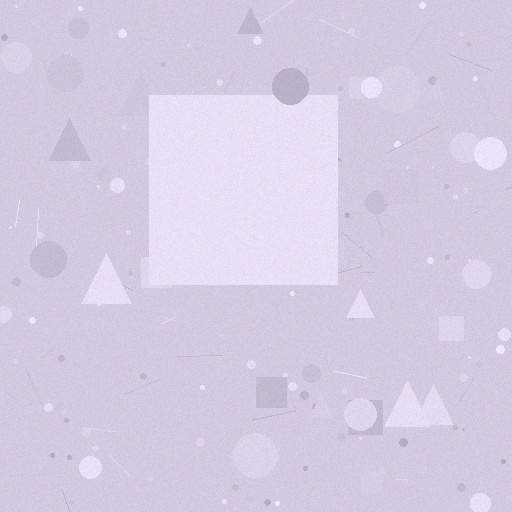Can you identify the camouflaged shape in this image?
The camouflaged shape is a square.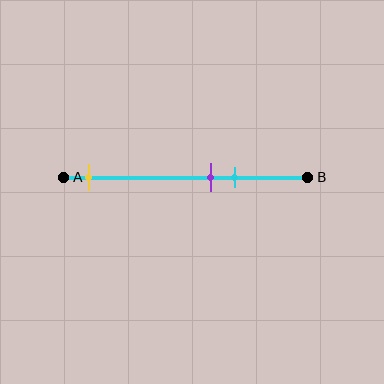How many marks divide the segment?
There are 3 marks dividing the segment.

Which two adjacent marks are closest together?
The purple and cyan marks are the closest adjacent pair.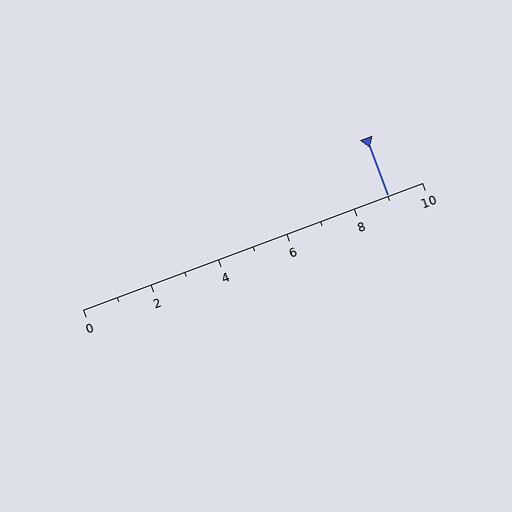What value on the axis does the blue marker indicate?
The marker indicates approximately 9.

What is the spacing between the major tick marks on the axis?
The major ticks are spaced 2 apart.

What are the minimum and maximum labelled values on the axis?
The axis runs from 0 to 10.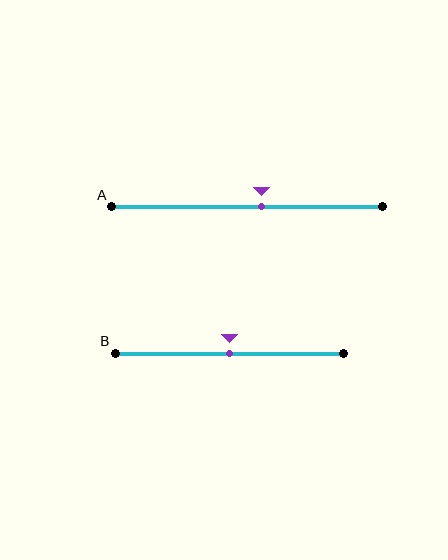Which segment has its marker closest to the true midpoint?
Segment B has its marker closest to the true midpoint.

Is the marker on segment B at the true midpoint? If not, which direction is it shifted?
Yes, the marker on segment B is at the true midpoint.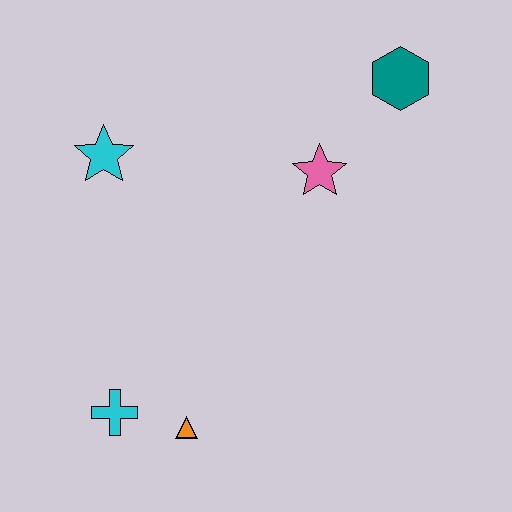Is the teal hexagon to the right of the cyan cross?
Yes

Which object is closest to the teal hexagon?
The pink star is closest to the teal hexagon.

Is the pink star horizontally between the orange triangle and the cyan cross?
No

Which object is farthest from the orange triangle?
The teal hexagon is farthest from the orange triangle.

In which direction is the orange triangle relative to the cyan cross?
The orange triangle is to the right of the cyan cross.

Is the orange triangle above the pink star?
No